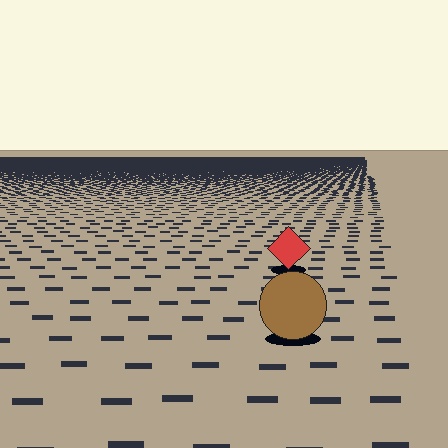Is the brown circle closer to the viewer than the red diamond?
Yes. The brown circle is closer — you can tell from the texture gradient: the ground texture is coarser near it.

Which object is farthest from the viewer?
The red diamond is farthest from the viewer. It appears smaller and the ground texture around it is denser.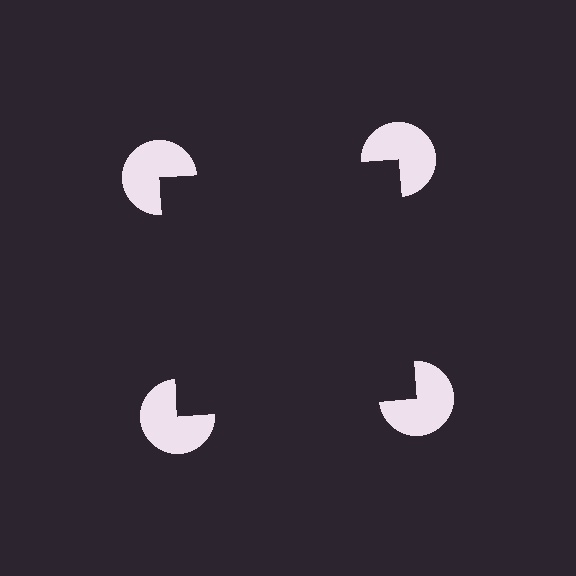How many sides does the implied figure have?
4 sides.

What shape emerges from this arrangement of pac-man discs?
An illusory square — its edges are inferred from the aligned wedge cuts in the pac-man discs, not physically drawn.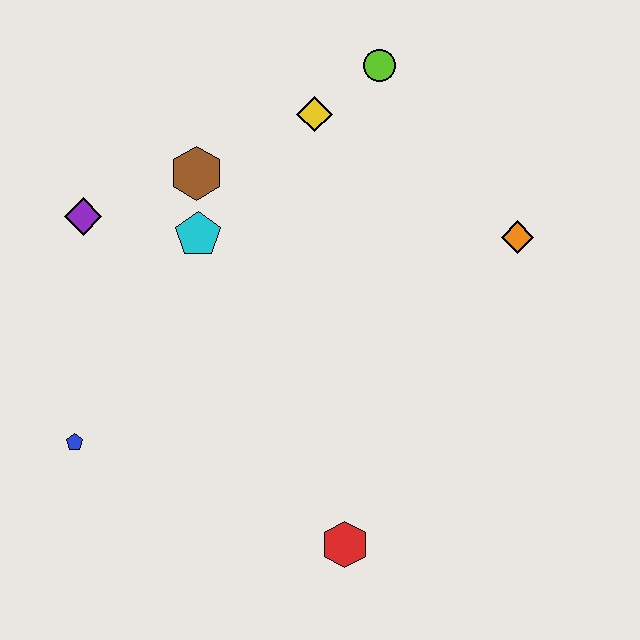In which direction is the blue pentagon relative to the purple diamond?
The blue pentagon is below the purple diamond.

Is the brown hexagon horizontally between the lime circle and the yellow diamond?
No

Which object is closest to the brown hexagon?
The cyan pentagon is closest to the brown hexagon.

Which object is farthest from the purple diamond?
The orange diamond is farthest from the purple diamond.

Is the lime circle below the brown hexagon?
No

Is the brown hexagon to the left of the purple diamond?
No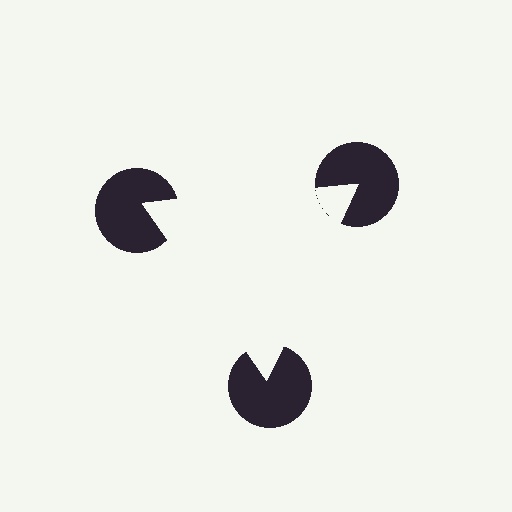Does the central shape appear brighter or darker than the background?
It typically appears slightly brighter than the background, even though no actual brightness change is drawn.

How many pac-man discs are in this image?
There are 3 — one at each vertex of the illusory triangle.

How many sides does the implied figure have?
3 sides.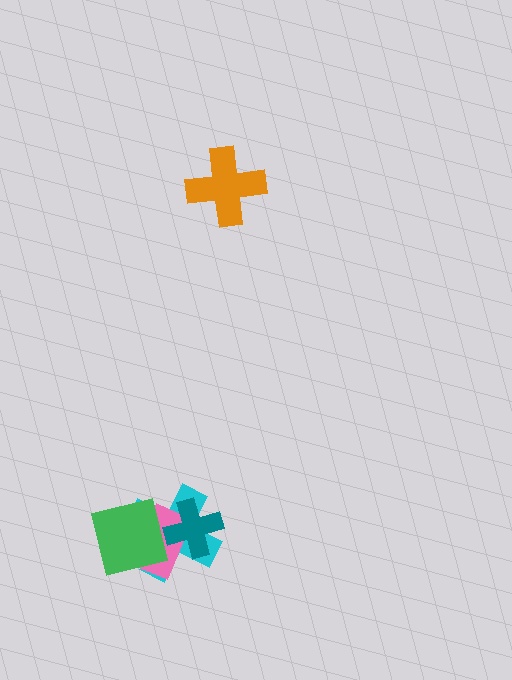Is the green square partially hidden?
Yes, it is partially covered by another shape.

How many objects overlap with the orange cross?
0 objects overlap with the orange cross.